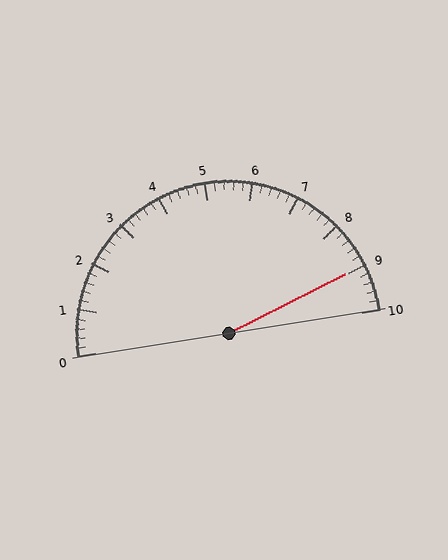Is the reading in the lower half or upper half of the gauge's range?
The reading is in the upper half of the range (0 to 10).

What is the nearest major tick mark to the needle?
The nearest major tick mark is 9.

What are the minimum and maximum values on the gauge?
The gauge ranges from 0 to 10.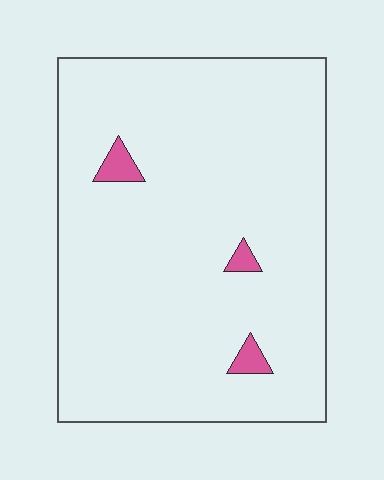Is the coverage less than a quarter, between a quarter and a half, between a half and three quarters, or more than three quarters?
Less than a quarter.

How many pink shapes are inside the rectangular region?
3.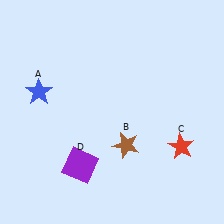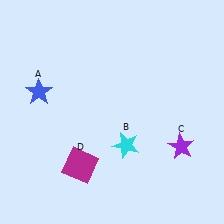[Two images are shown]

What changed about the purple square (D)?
In Image 1, D is purple. In Image 2, it changed to magenta.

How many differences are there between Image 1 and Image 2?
There are 3 differences between the two images.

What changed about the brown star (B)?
In Image 1, B is brown. In Image 2, it changed to cyan.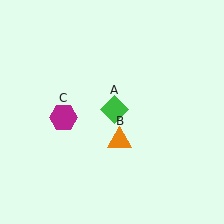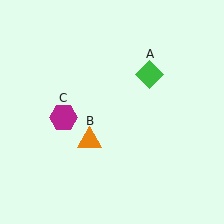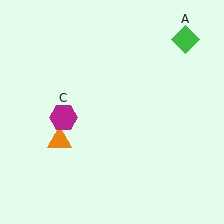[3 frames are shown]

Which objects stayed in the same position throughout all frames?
Magenta hexagon (object C) remained stationary.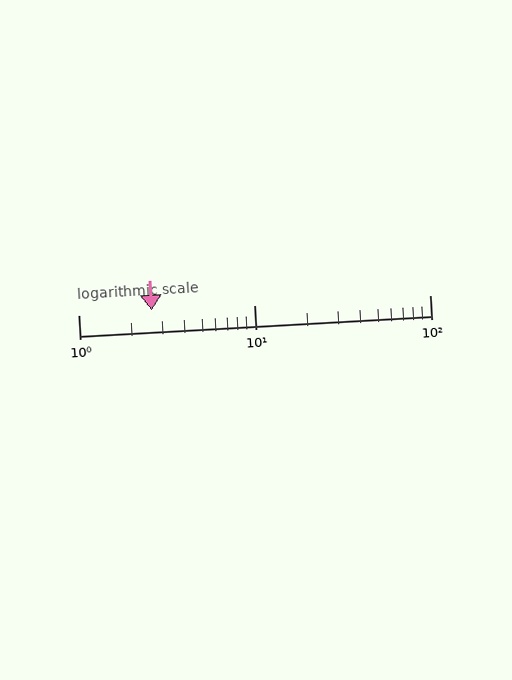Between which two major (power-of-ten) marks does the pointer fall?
The pointer is between 1 and 10.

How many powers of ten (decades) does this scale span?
The scale spans 2 decades, from 1 to 100.